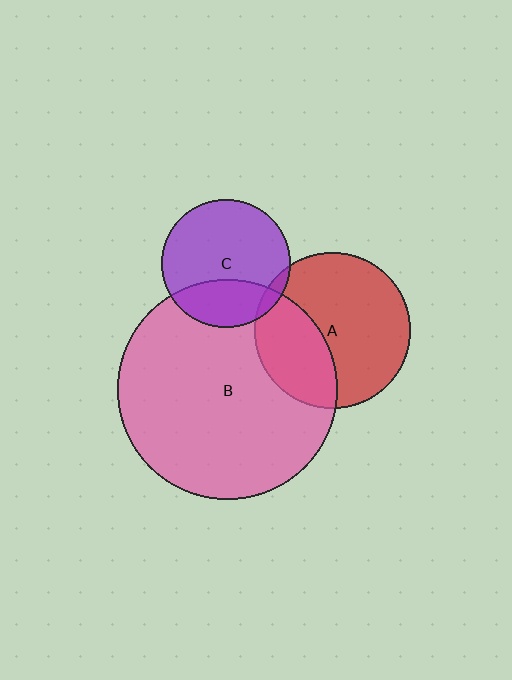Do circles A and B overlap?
Yes.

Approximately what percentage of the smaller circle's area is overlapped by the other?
Approximately 35%.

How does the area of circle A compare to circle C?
Approximately 1.5 times.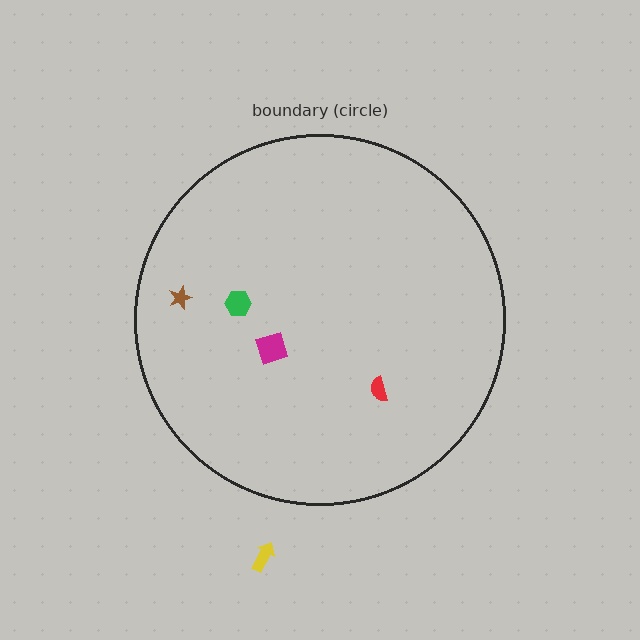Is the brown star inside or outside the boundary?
Inside.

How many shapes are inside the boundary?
4 inside, 1 outside.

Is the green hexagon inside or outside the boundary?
Inside.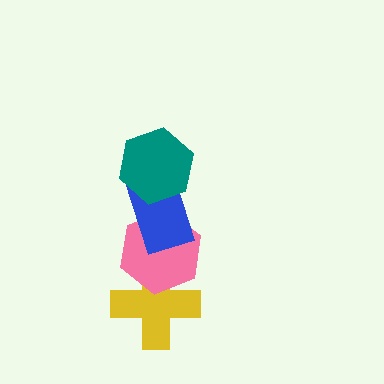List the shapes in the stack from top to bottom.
From top to bottom: the teal hexagon, the blue rectangle, the pink hexagon, the yellow cross.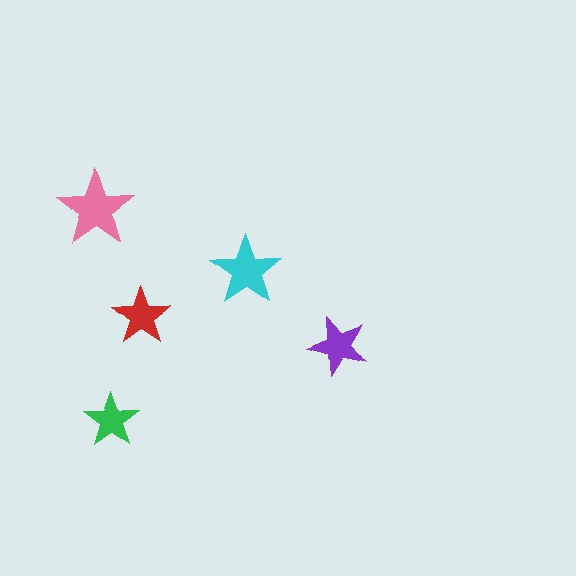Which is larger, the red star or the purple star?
The purple one.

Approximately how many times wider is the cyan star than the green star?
About 1.5 times wider.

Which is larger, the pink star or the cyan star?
The pink one.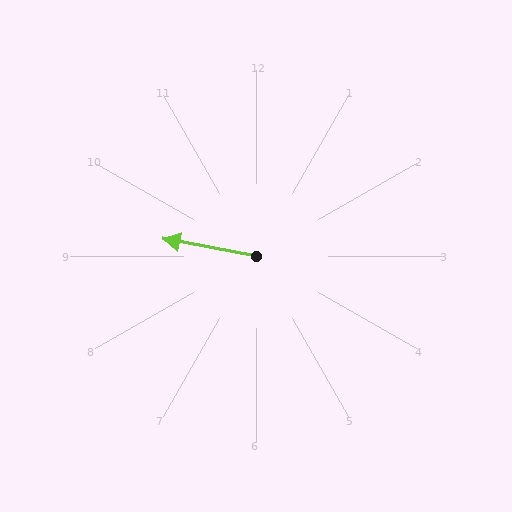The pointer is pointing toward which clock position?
Roughly 9 o'clock.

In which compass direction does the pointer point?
West.